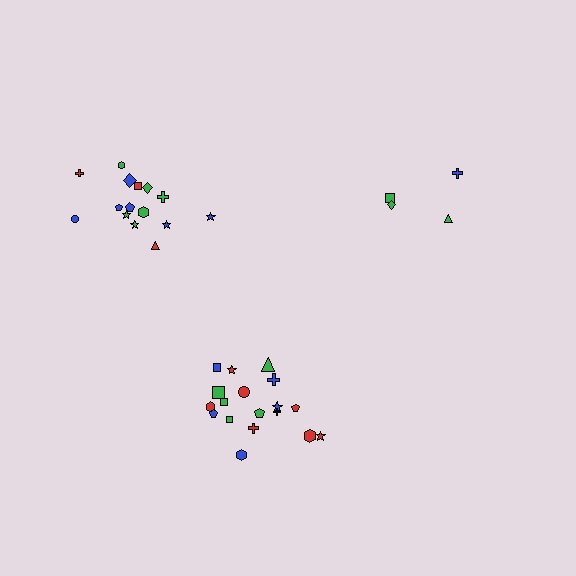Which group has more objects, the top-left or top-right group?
The top-left group.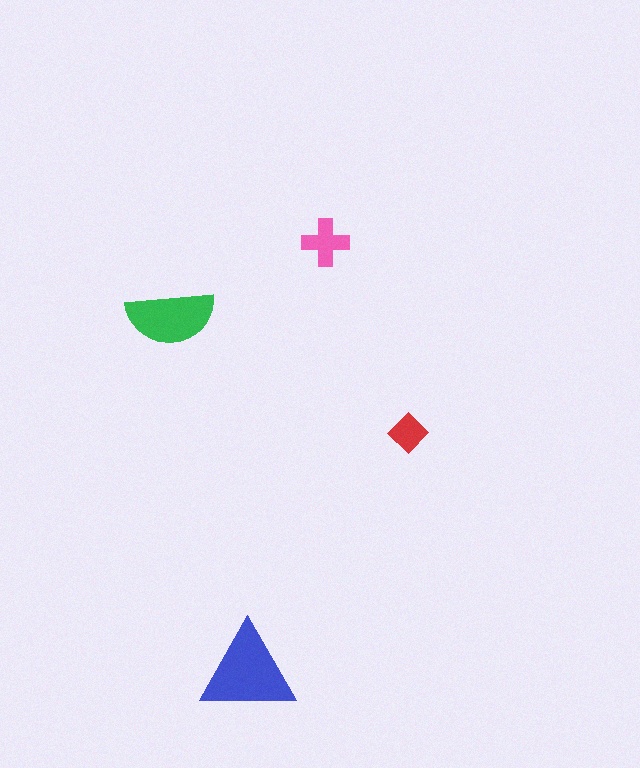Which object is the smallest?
The red diamond.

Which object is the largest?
The blue triangle.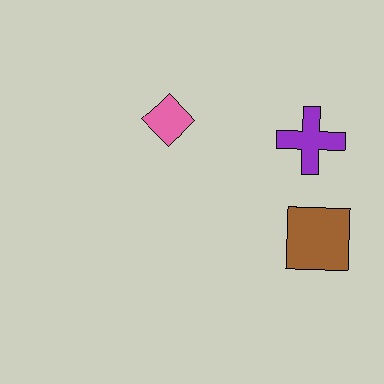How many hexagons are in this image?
There are no hexagons.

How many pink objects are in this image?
There is 1 pink object.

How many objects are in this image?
There are 3 objects.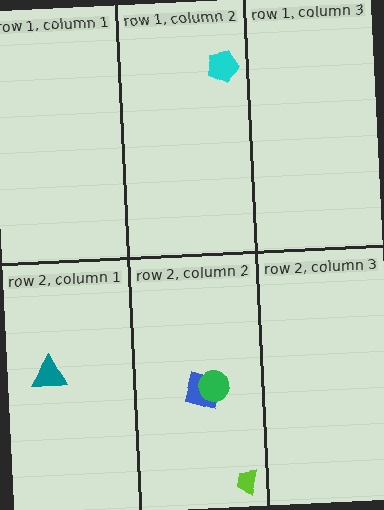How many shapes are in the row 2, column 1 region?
1.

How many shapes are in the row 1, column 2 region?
1.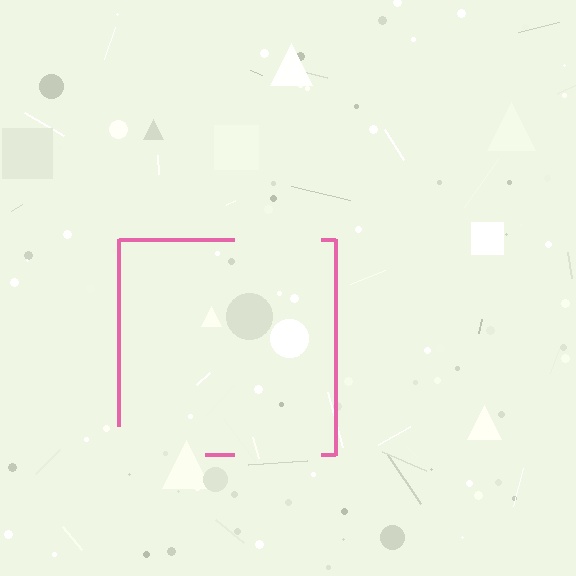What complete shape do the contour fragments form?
The contour fragments form a square.